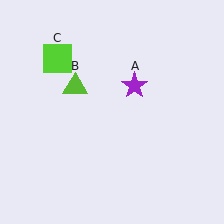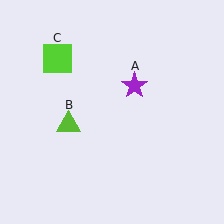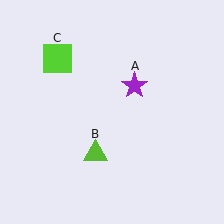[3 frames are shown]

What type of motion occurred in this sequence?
The lime triangle (object B) rotated counterclockwise around the center of the scene.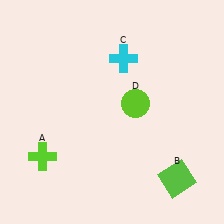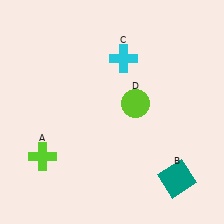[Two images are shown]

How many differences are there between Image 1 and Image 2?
There is 1 difference between the two images.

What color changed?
The square (B) changed from lime in Image 1 to teal in Image 2.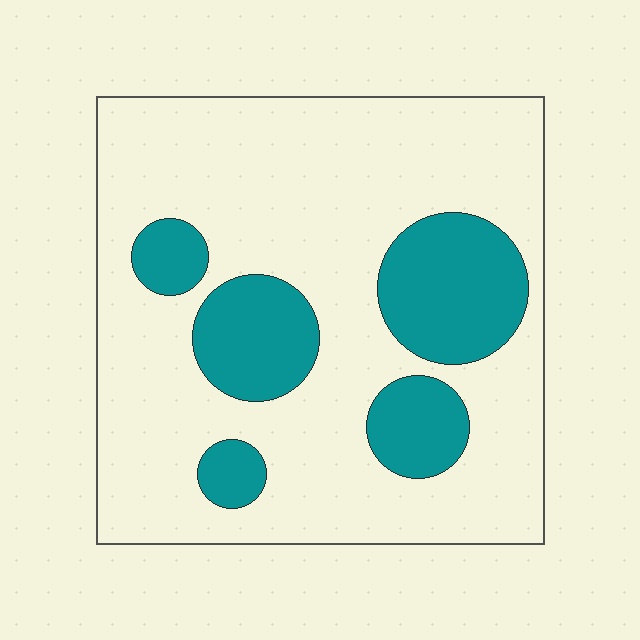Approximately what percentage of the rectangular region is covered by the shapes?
Approximately 25%.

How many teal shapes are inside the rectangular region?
5.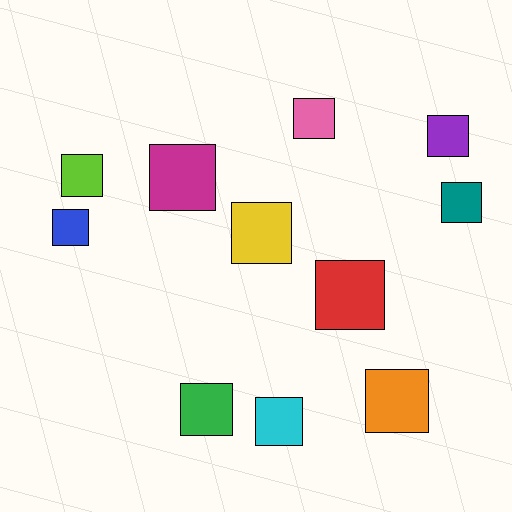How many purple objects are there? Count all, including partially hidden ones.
There is 1 purple object.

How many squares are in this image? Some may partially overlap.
There are 11 squares.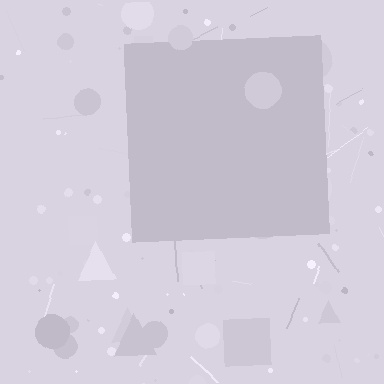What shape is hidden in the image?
A square is hidden in the image.